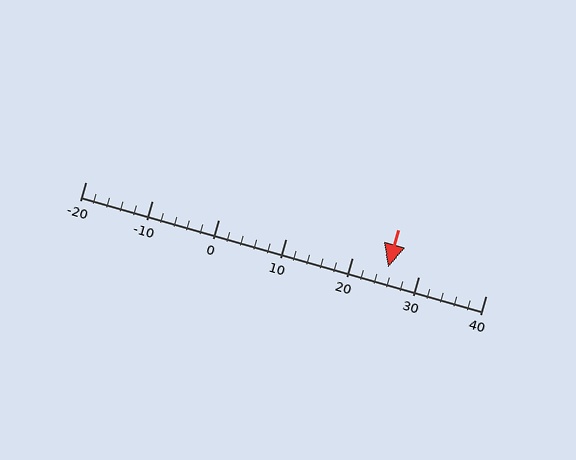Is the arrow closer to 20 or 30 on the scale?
The arrow is closer to 30.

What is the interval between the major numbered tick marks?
The major tick marks are spaced 10 units apart.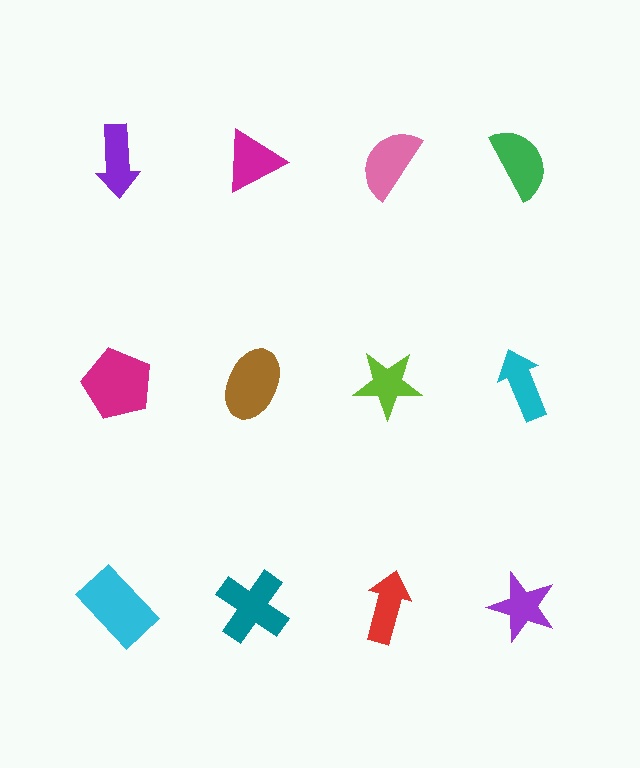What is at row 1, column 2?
A magenta triangle.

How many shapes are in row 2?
4 shapes.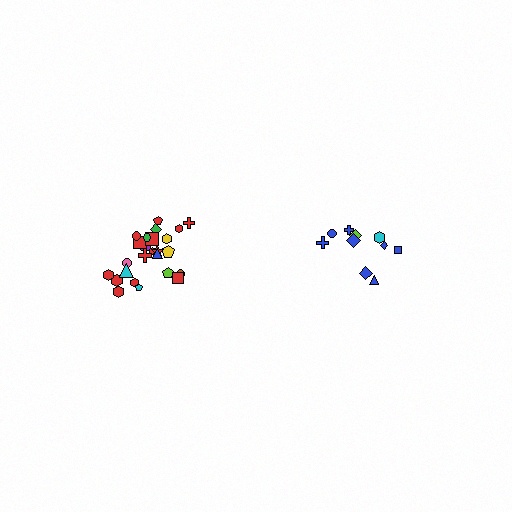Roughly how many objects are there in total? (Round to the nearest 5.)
Roughly 35 objects in total.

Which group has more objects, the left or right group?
The left group.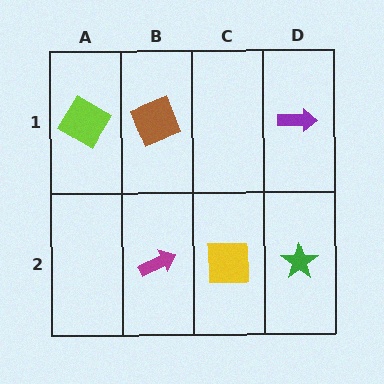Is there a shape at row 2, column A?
No, that cell is empty.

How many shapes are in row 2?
3 shapes.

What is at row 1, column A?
A lime diamond.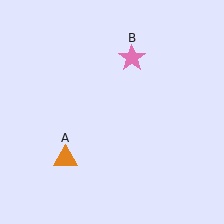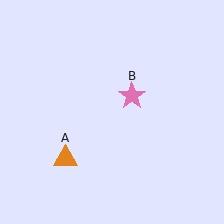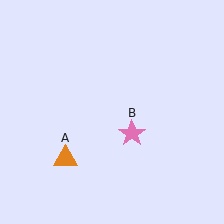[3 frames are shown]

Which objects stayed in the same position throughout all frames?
Orange triangle (object A) remained stationary.